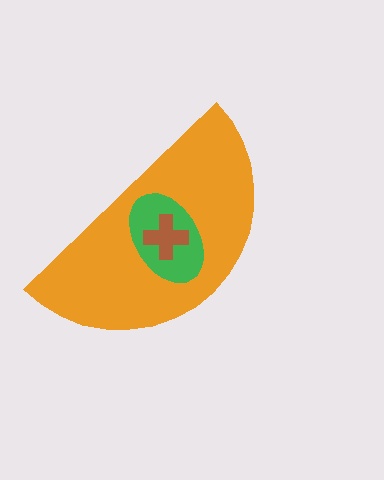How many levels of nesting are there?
3.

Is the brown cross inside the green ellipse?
Yes.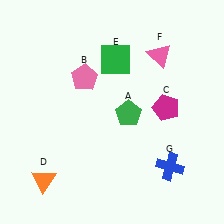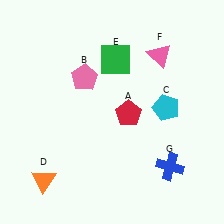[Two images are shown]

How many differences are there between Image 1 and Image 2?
There are 2 differences between the two images.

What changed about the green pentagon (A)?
In Image 1, A is green. In Image 2, it changed to red.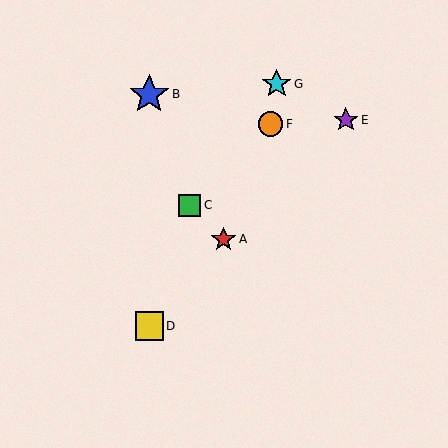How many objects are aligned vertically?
2 objects (B, D) are aligned vertically.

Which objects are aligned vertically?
Objects B, D are aligned vertically.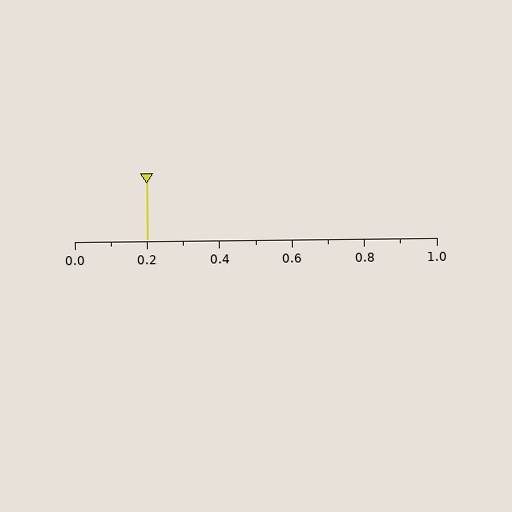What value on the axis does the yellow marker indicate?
The marker indicates approximately 0.2.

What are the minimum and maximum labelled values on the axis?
The axis runs from 0.0 to 1.0.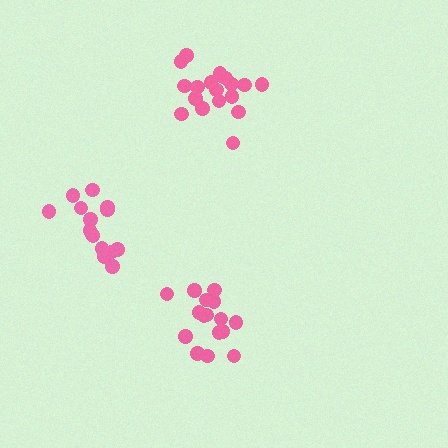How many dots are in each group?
Group 1: 20 dots, Group 2: 16 dots, Group 3: 15 dots (51 total).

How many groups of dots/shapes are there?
There are 3 groups.